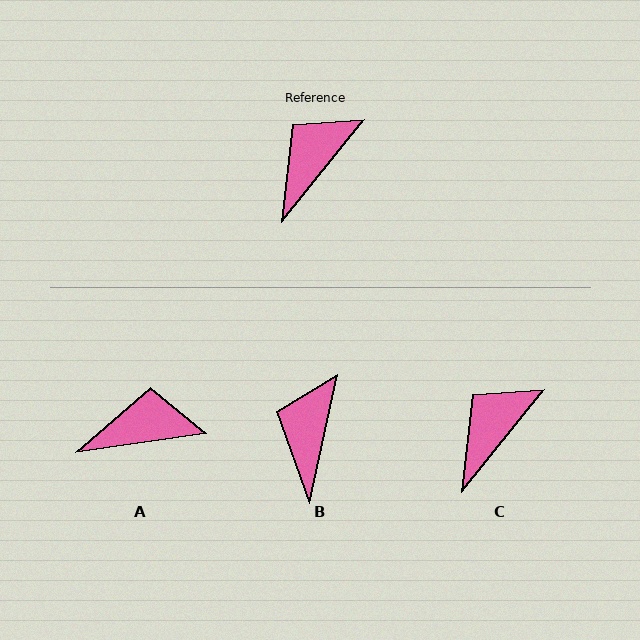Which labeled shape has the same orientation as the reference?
C.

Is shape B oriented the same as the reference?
No, it is off by about 26 degrees.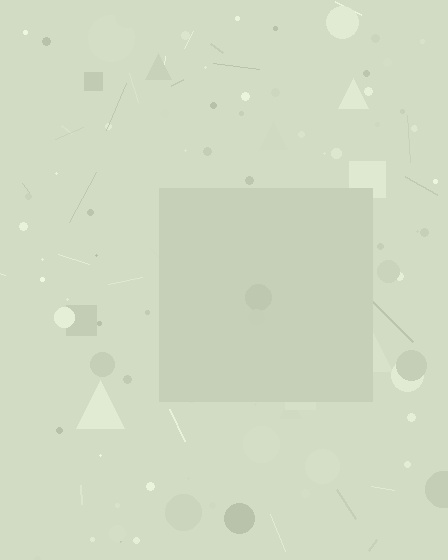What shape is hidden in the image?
A square is hidden in the image.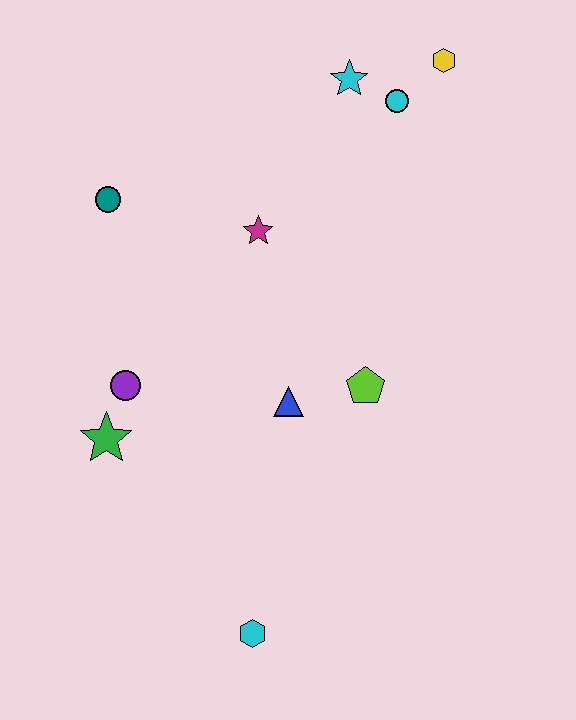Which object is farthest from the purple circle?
The yellow hexagon is farthest from the purple circle.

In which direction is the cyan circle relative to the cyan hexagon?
The cyan circle is above the cyan hexagon.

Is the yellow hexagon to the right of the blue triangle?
Yes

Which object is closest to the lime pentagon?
The blue triangle is closest to the lime pentagon.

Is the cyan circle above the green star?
Yes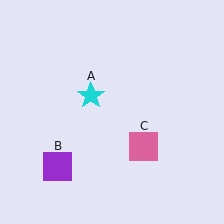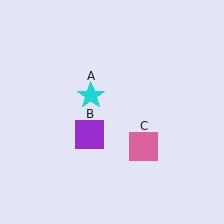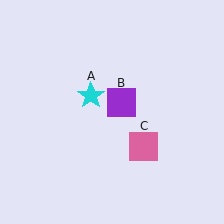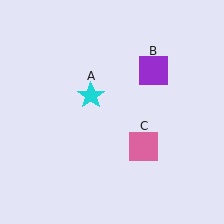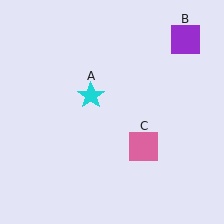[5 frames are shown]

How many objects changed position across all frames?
1 object changed position: purple square (object B).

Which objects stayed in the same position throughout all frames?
Cyan star (object A) and pink square (object C) remained stationary.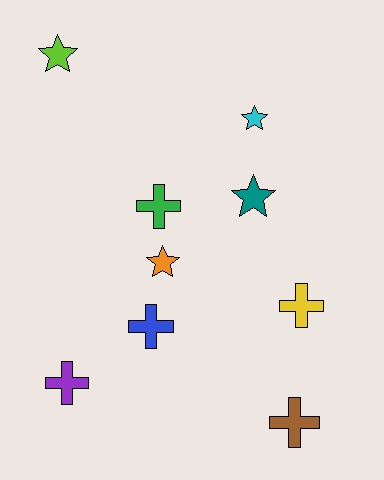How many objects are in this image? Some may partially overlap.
There are 9 objects.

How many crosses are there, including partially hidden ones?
There are 5 crosses.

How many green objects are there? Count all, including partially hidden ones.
There is 1 green object.